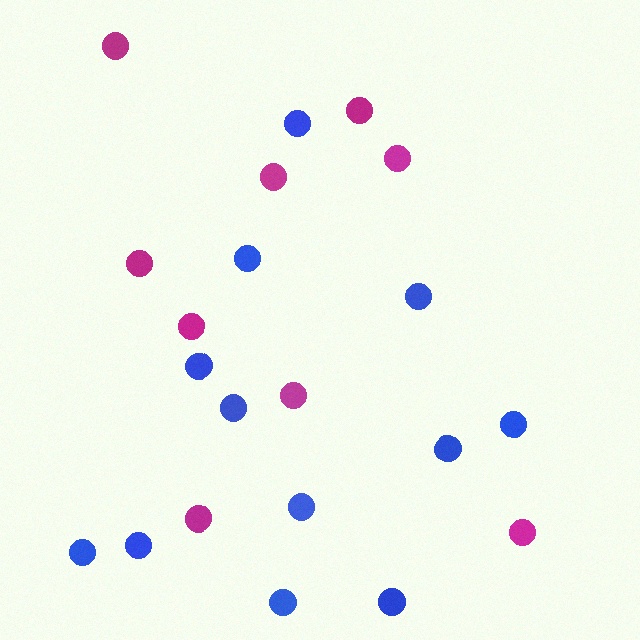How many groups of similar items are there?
There are 2 groups: one group of magenta circles (9) and one group of blue circles (12).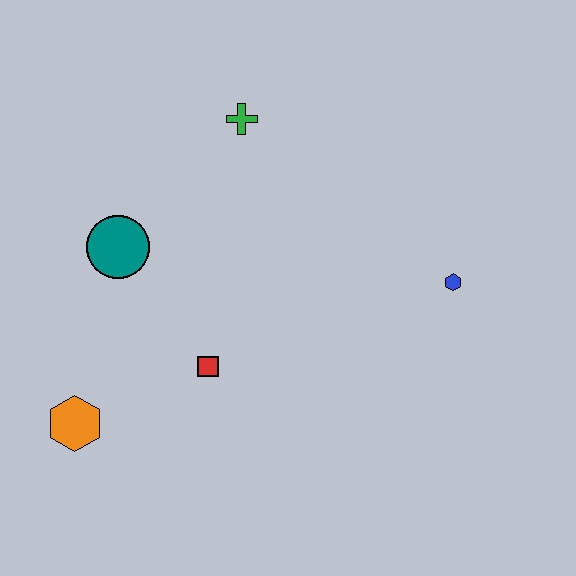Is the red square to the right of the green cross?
No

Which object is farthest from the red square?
The blue hexagon is farthest from the red square.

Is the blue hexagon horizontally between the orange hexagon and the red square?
No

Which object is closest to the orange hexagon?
The red square is closest to the orange hexagon.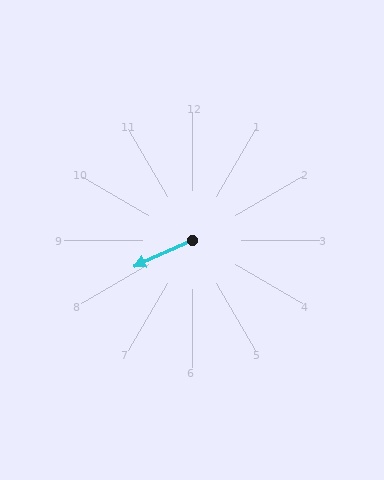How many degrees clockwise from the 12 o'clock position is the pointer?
Approximately 246 degrees.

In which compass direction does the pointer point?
Southwest.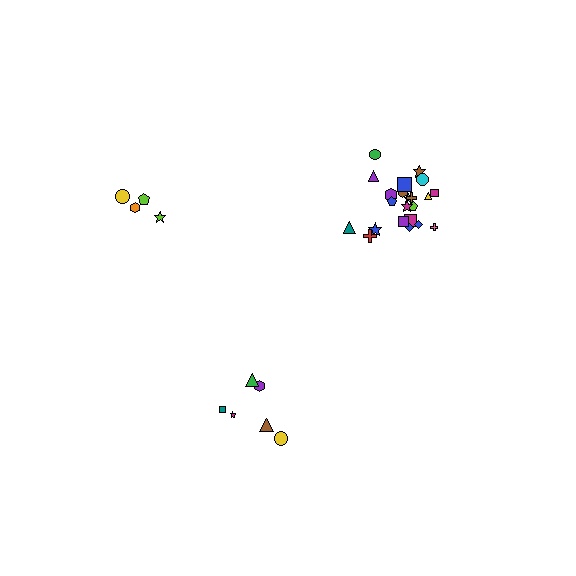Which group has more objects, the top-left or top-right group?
The top-right group.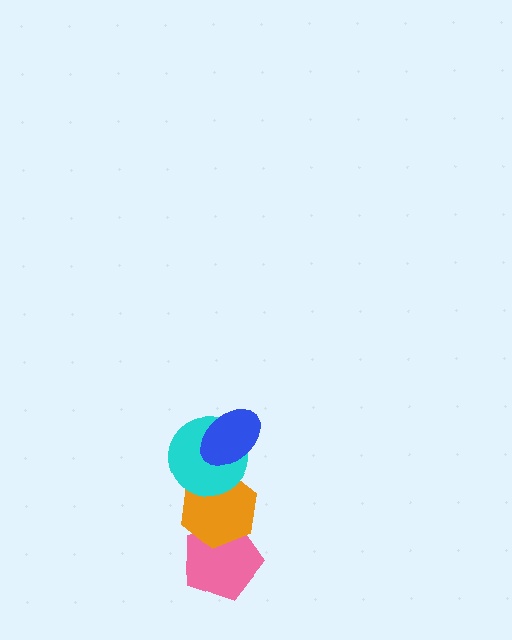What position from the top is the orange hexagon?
The orange hexagon is 3rd from the top.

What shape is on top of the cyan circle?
The blue ellipse is on top of the cyan circle.